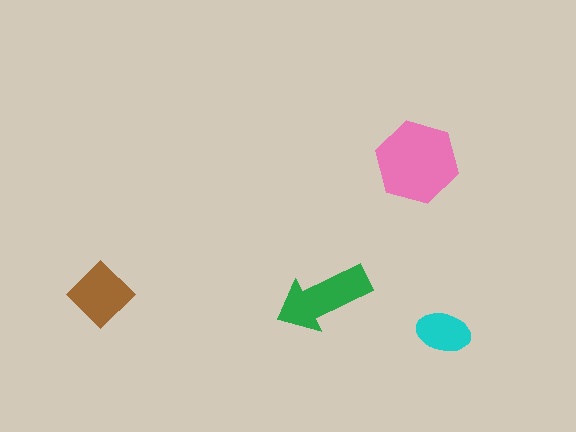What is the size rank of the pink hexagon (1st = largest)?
1st.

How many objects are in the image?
There are 4 objects in the image.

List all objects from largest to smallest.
The pink hexagon, the green arrow, the brown diamond, the cyan ellipse.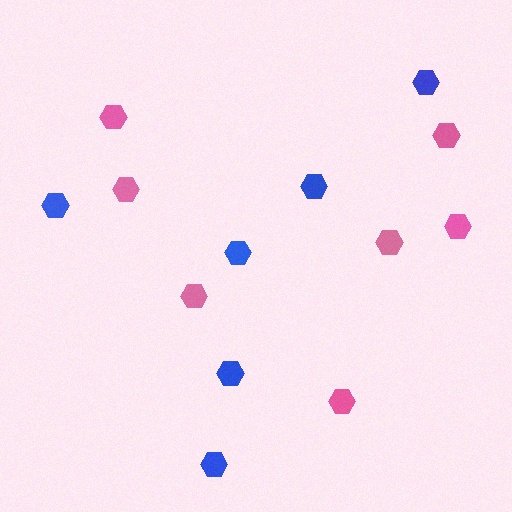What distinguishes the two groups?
There are 2 groups: one group of pink hexagons (7) and one group of blue hexagons (6).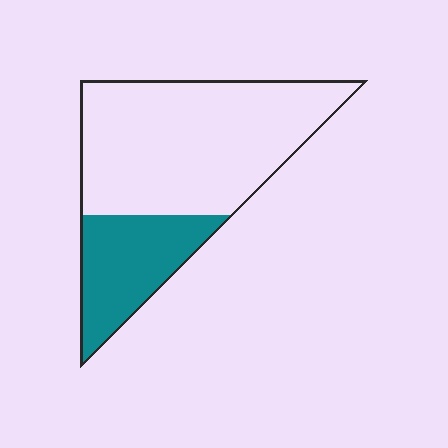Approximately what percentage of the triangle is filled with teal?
Approximately 30%.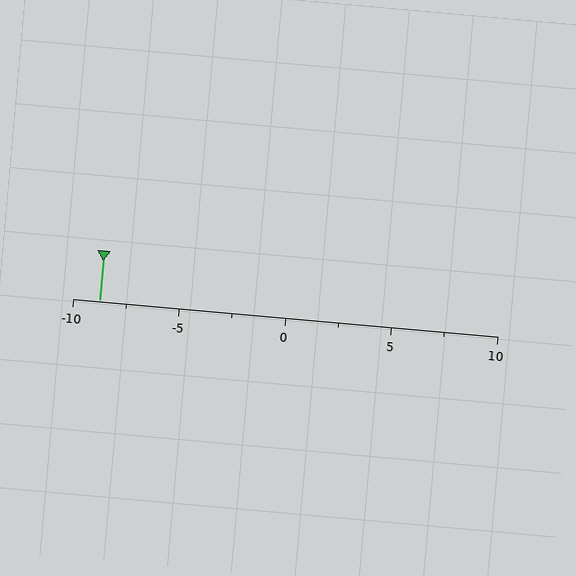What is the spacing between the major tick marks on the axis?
The major ticks are spaced 5 apart.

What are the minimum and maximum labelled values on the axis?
The axis runs from -10 to 10.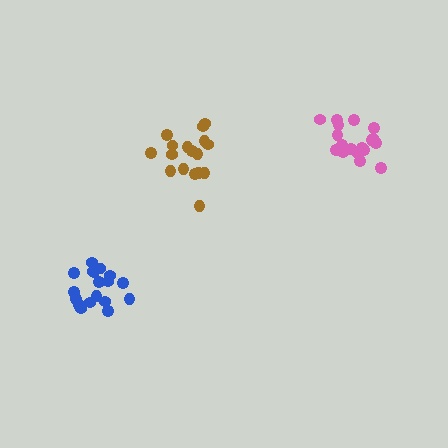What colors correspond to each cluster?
The clusters are colored: brown, pink, blue.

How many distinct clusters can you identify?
There are 3 distinct clusters.